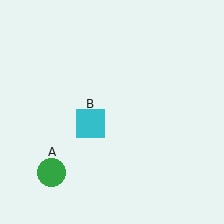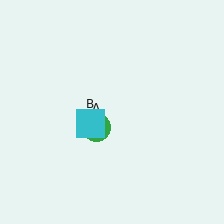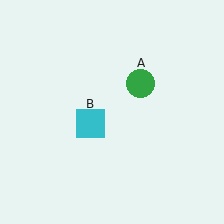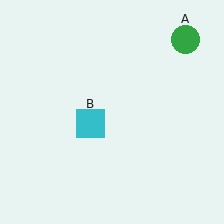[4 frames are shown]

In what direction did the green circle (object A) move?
The green circle (object A) moved up and to the right.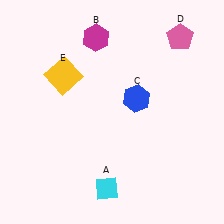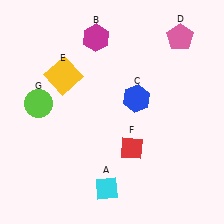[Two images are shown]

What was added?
A red diamond (F), a lime circle (G) were added in Image 2.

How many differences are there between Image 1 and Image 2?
There are 2 differences between the two images.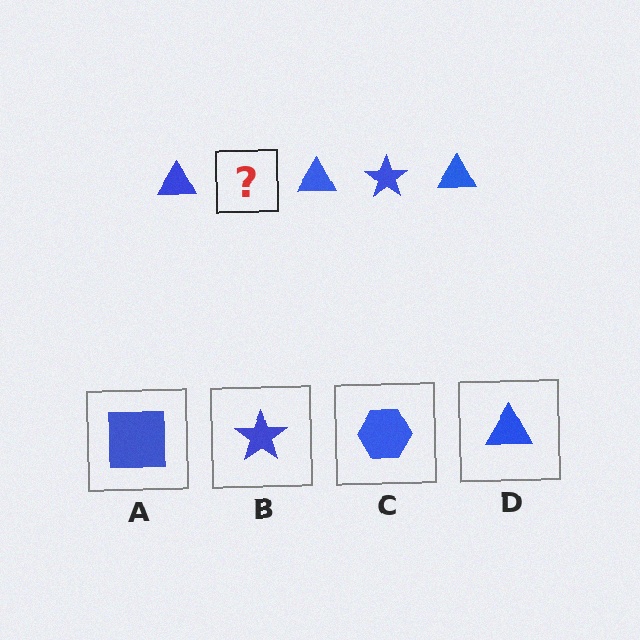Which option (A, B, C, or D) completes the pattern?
B.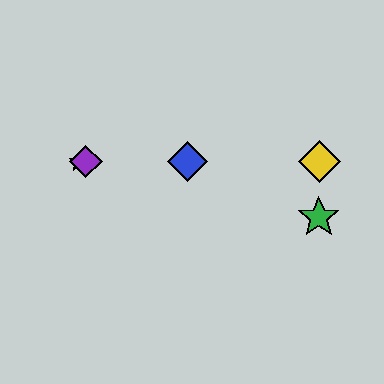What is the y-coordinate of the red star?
The red star is at y≈162.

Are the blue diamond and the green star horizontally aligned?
No, the blue diamond is at y≈162 and the green star is at y≈217.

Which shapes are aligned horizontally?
The red star, the blue diamond, the yellow diamond, the purple diamond are aligned horizontally.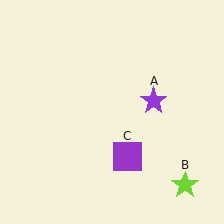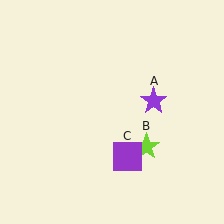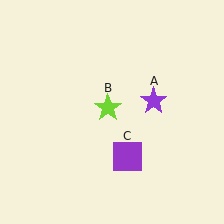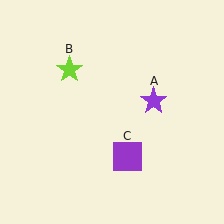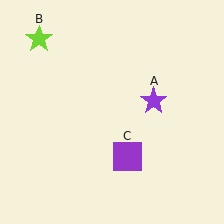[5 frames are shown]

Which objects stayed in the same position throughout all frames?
Purple star (object A) and purple square (object C) remained stationary.